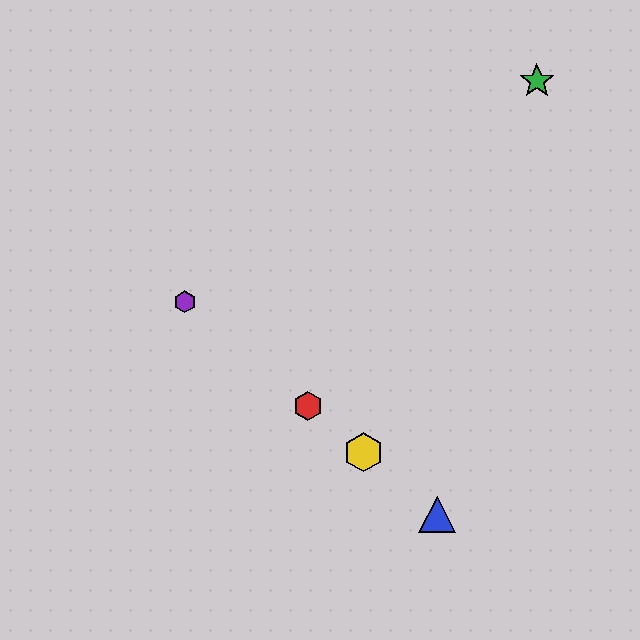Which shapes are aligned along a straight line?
The red hexagon, the blue triangle, the yellow hexagon, the purple hexagon are aligned along a straight line.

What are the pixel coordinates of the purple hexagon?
The purple hexagon is at (185, 302).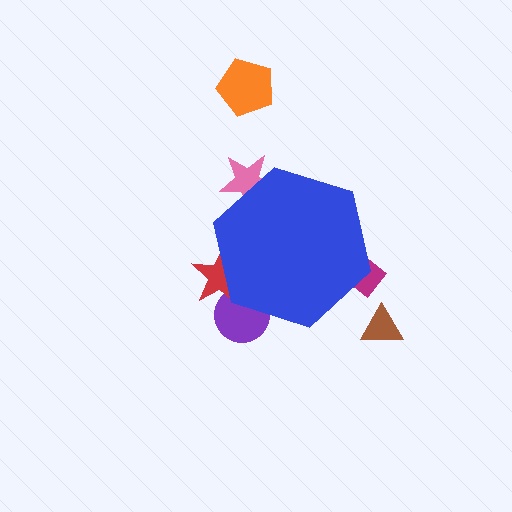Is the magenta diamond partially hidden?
Yes, the magenta diamond is partially hidden behind the blue hexagon.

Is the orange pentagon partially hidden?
No, the orange pentagon is fully visible.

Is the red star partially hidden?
Yes, the red star is partially hidden behind the blue hexagon.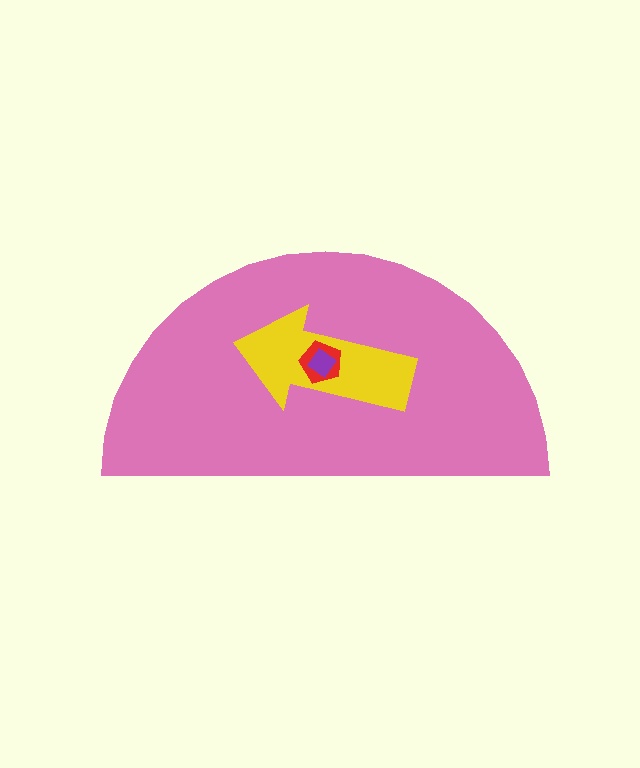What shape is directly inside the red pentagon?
The purple diamond.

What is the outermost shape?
The pink semicircle.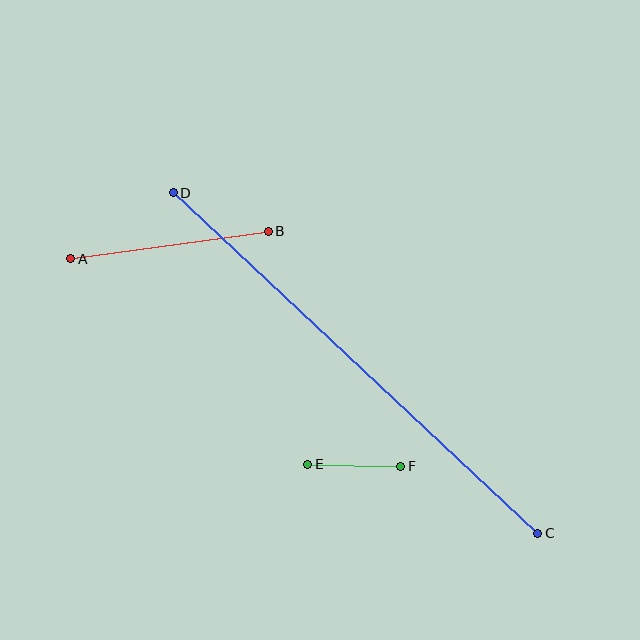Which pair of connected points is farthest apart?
Points C and D are farthest apart.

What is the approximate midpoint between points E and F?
The midpoint is at approximately (354, 465) pixels.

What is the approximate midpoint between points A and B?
The midpoint is at approximately (169, 245) pixels.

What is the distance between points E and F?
The distance is approximately 93 pixels.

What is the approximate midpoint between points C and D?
The midpoint is at approximately (356, 363) pixels.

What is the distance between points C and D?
The distance is approximately 499 pixels.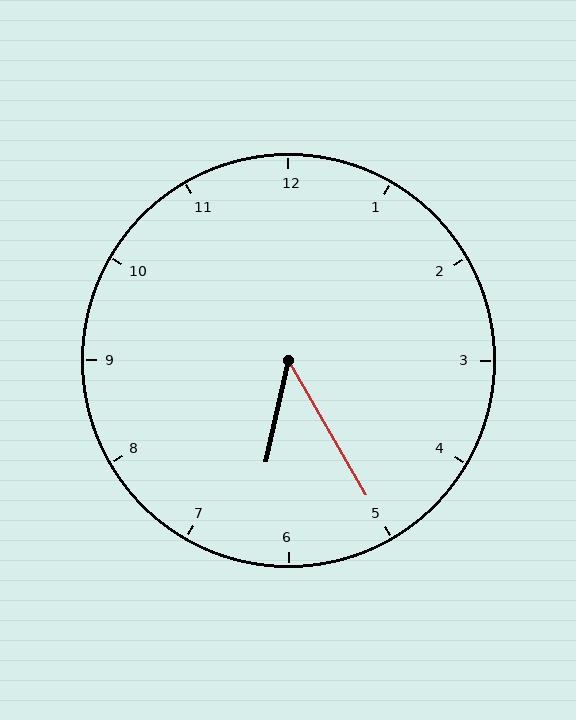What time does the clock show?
6:25.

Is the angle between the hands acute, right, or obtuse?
It is acute.